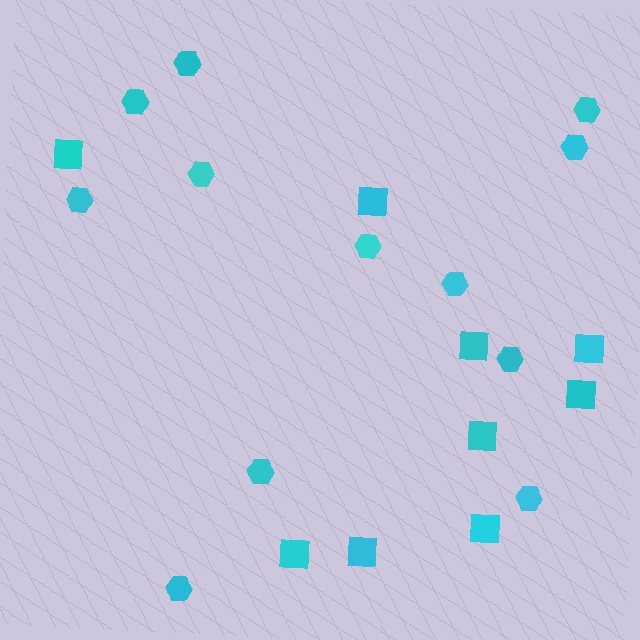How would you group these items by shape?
There are 2 groups: one group of squares (9) and one group of hexagons (12).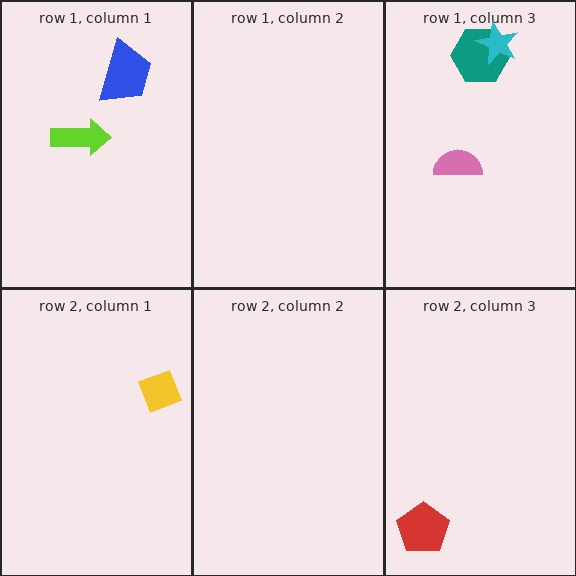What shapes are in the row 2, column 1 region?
The yellow diamond.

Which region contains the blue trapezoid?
The row 1, column 1 region.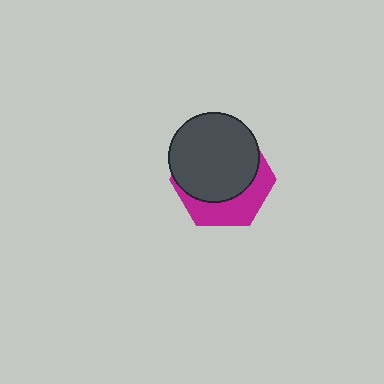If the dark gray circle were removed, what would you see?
You would see the complete magenta hexagon.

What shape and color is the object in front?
The object in front is a dark gray circle.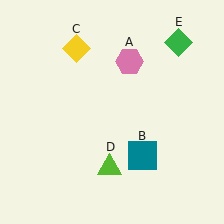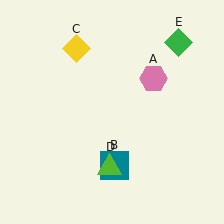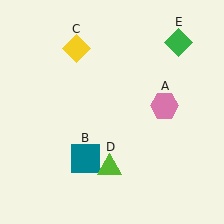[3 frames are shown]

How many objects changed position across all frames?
2 objects changed position: pink hexagon (object A), teal square (object B).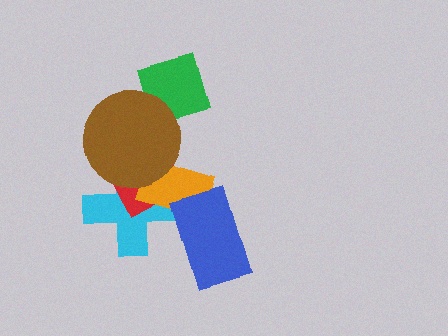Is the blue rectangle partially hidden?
No, no other shape covers it.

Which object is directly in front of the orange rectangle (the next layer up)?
The blue rectangle is directly in front of the orange rectangle.